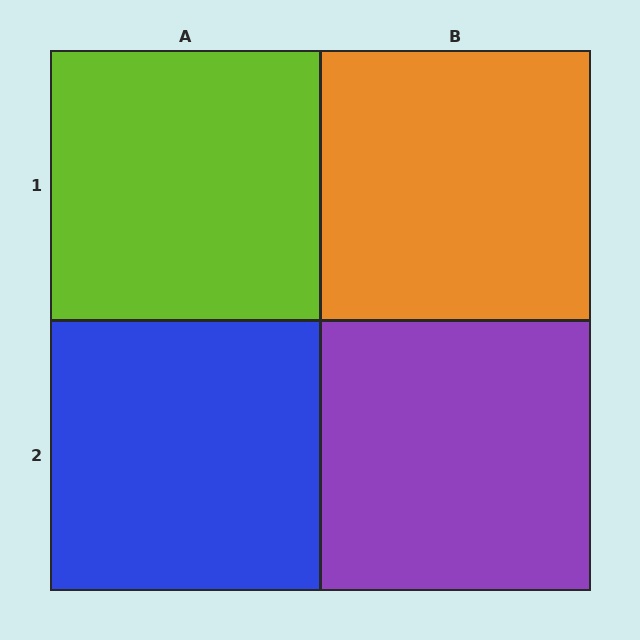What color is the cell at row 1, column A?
Lime.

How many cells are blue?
1 cell is blue.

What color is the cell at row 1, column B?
Orange.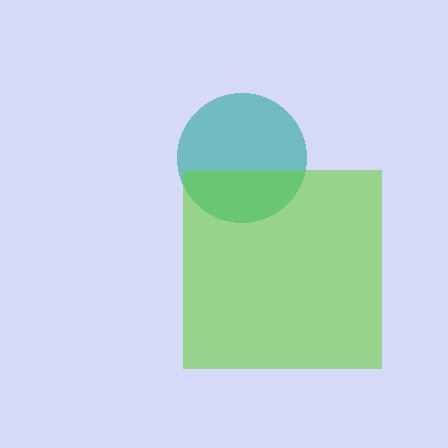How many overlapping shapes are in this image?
There are 2 overlapping shapes in the image.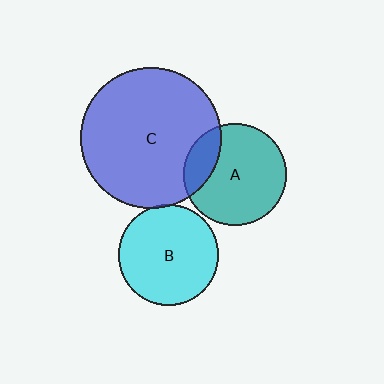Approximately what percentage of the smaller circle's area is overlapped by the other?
Approximately 20%.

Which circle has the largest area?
Circle C (blue).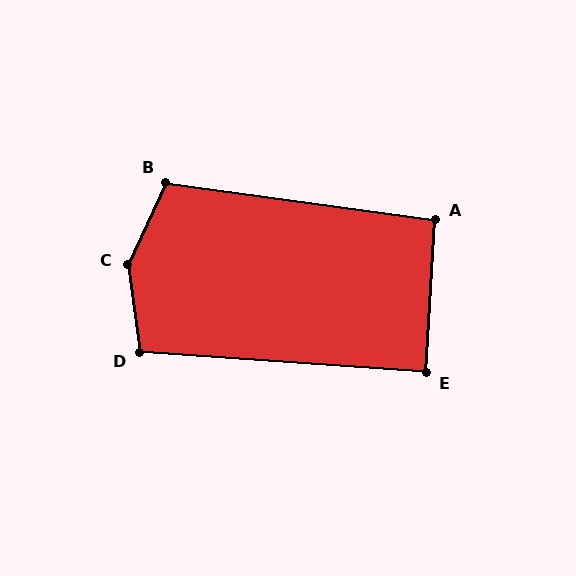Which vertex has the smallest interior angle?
E, at approximately 89 degrees.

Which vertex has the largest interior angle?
C, at approximately 148 degrees.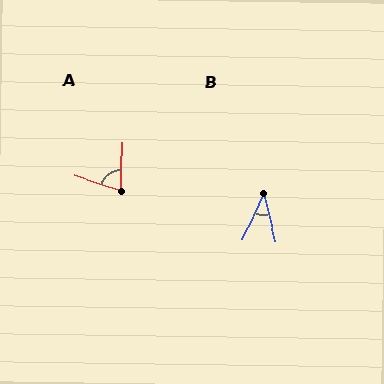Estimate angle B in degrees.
Approximately 38 degrees.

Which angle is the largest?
A, at approximately 73 degrees.